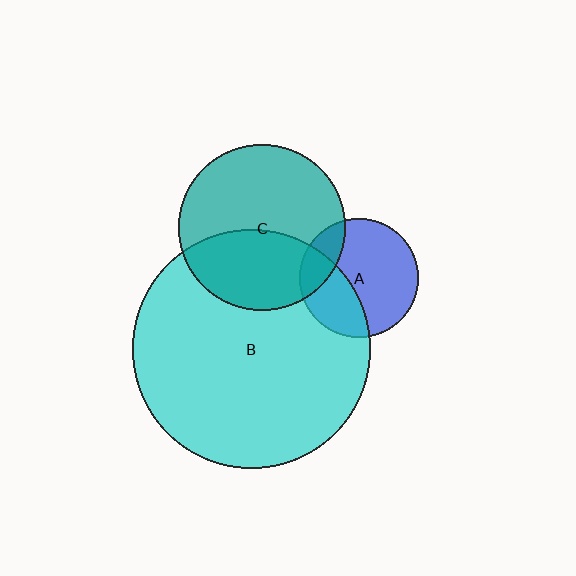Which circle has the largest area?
Circle B (cyan).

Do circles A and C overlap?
Yes.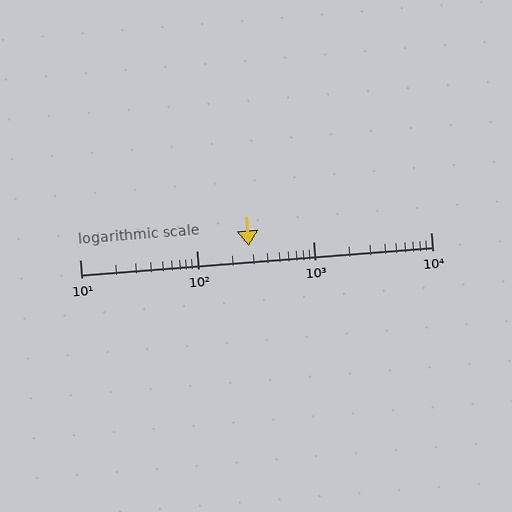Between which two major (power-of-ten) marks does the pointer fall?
The pointer is between 100 and 1000.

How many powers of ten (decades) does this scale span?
The scale spans 3 decades, from 10 to 10000.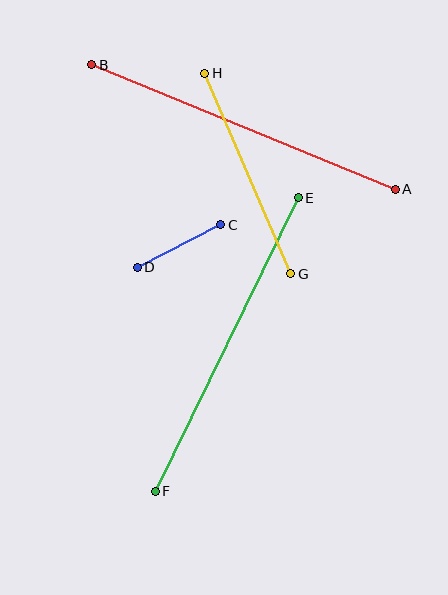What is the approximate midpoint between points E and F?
The midpoint is at approximately (227, 345) pixels.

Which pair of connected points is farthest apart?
Points A and B are farthest apart.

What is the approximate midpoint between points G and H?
The midpoint is at approximately (248, 174) pixels.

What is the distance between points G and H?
The distance is approximately 219 pixels.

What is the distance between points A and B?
The distance is approximately 328 pixels.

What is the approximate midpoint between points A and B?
The midpoint is at approximately (243, 127) pixels.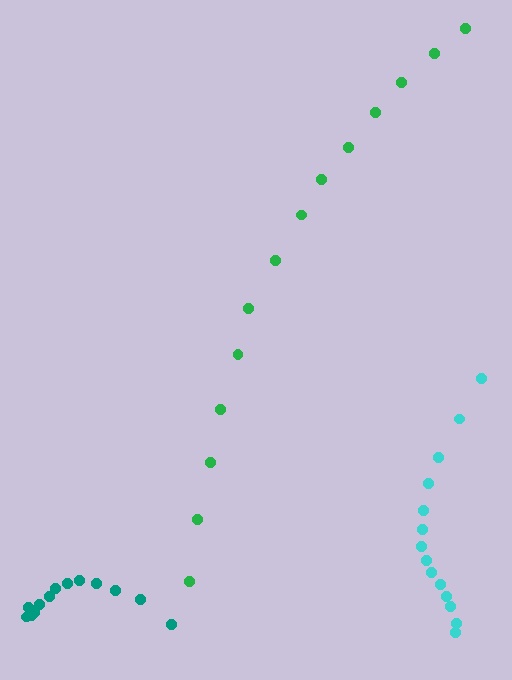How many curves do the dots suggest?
There are 3 distinct paths.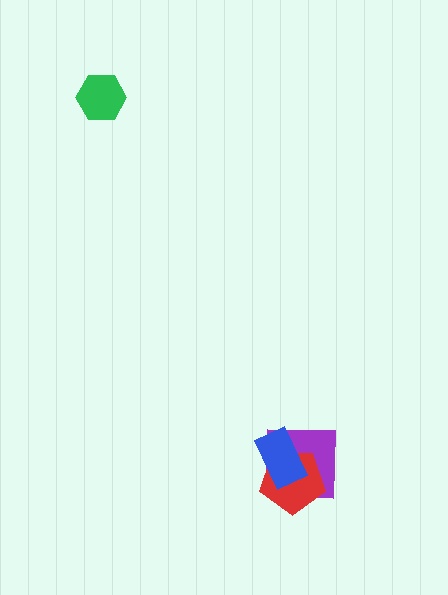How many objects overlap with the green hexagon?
0 objects overlap with the green hexagon.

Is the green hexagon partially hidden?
No, no other shape covers it.